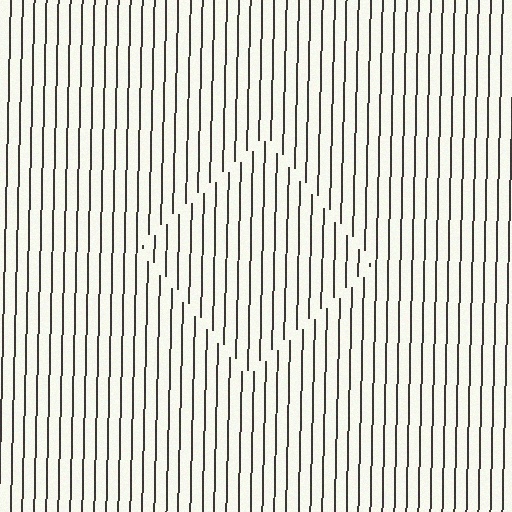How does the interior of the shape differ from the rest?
The interior of the shape contains the same grating, shifted by half a period — the contour is defined by the phase discontinuity where line-ends from the inner and outer gratings abut.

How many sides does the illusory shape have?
4 sides — the line-ends trace a square.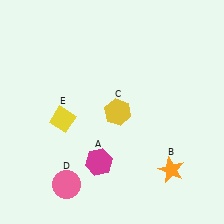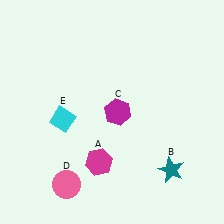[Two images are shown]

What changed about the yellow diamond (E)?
In Image 1, E is yellow. In Image 2, it changed to cyan.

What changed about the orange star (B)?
In Image 1, B is orange. In Image 2, it changed to teal.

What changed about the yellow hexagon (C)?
In Image 1, C is yellow. In Image 2, it changed to magenta.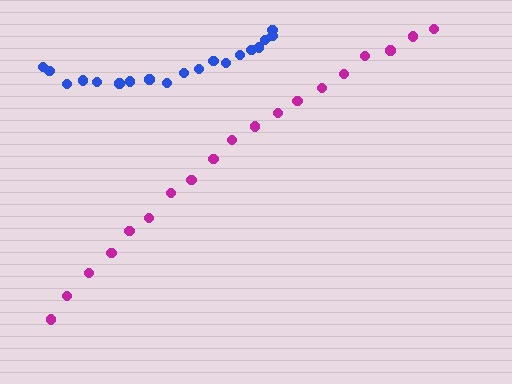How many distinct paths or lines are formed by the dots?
There are 2 distinct paths.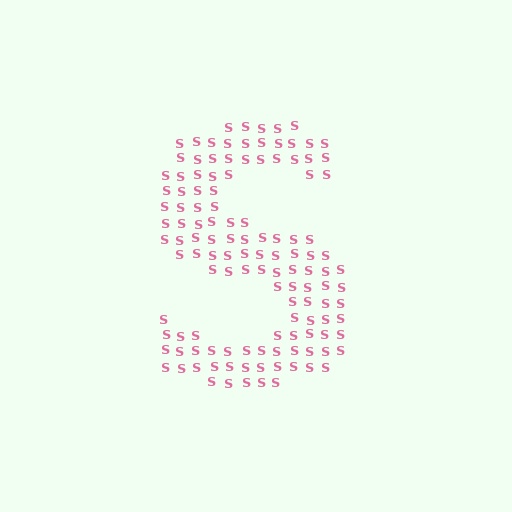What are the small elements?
The small elements are letter S's.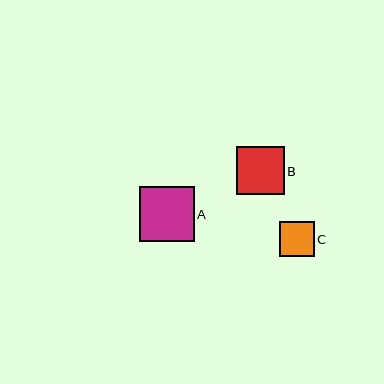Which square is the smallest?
Square C is the smallest with a size of approximately 34 pixels.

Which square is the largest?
Square A is the largest with a size of approximately 55 pixels.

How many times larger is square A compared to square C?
Square A is approximately 1.6 times the size of square C.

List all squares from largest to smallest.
From largest to smallest: A, B, C.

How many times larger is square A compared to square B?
Square A is approximately 1.1 times the size of square B.